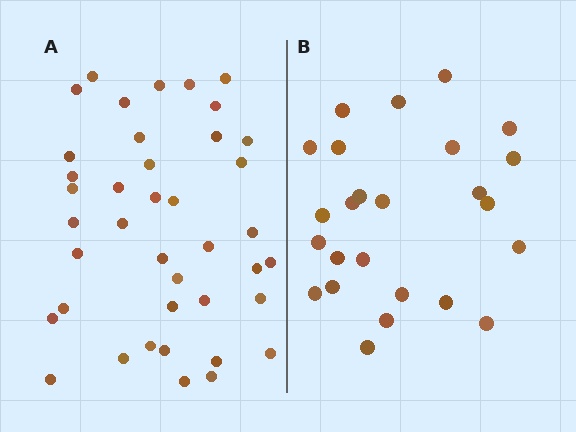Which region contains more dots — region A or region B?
Region A (the left region) has more dots.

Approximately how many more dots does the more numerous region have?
Region A has approximately 15 more dots than region B.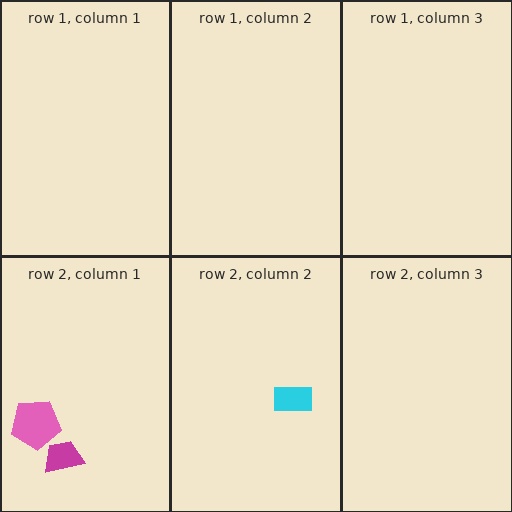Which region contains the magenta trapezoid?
The row 2, column 1 region.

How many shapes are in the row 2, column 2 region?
1.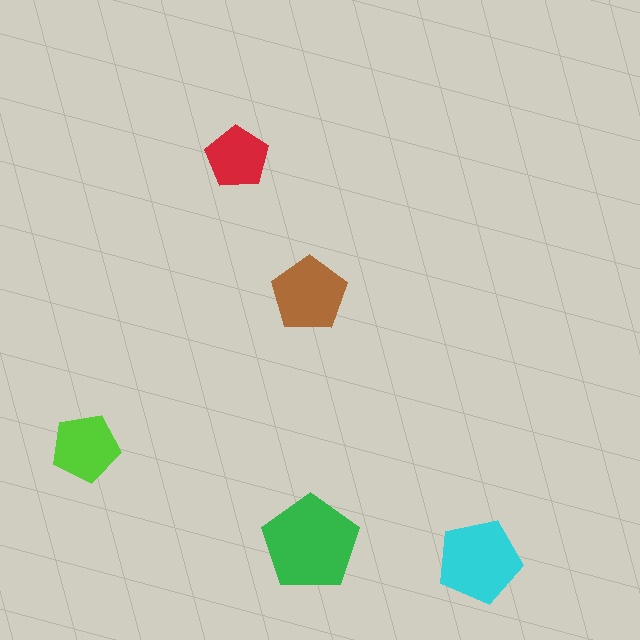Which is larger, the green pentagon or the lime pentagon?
The green one.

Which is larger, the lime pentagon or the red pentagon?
The lime one.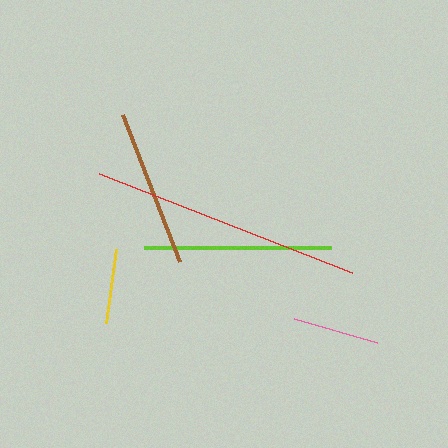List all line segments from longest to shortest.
From longest to shortest: red, lime, brown, pink, yellow.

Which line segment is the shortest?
The yellow line is the shortest at approximately 75 pixels.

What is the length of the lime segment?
The lime segment is approximately 187 pixels long.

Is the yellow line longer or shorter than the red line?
The red line is longer than the yellow line.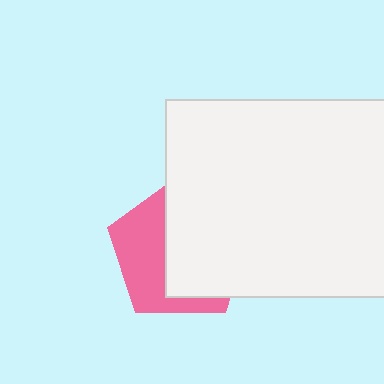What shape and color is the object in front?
The object in front is a white rectangle.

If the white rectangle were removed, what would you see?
You would see the complete pink pentagon.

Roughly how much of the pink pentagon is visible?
A small part of it is visible (roughly 43%).